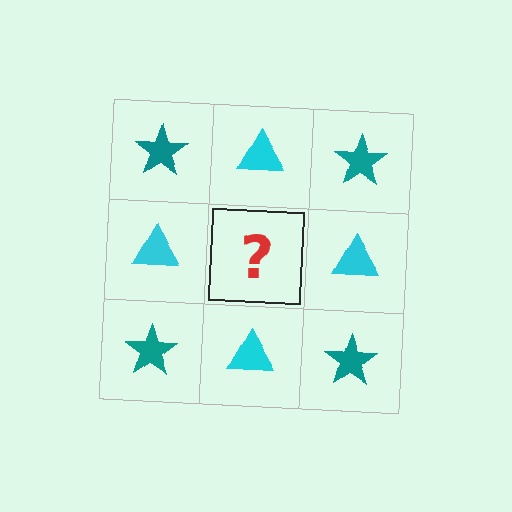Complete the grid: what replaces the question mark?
The question mark should be replaced with a teal star.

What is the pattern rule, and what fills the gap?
The rule is that it alternates teal star and cyan triangle in a checkerboard pattern. The gap should be filled with a teal star.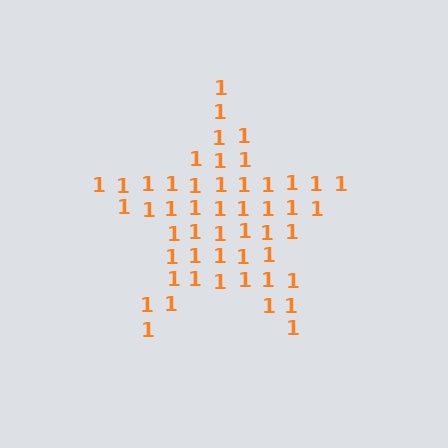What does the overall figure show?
The overall figure shows a star.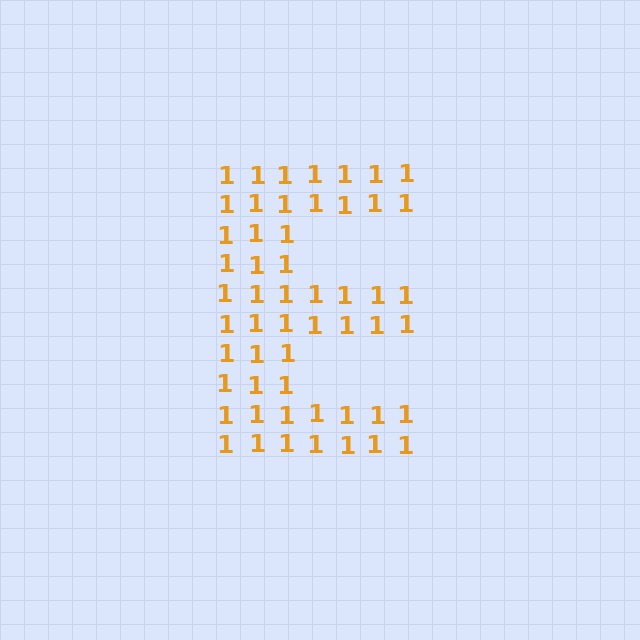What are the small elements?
The small elements are digit 1's.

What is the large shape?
The large shape is the letter E.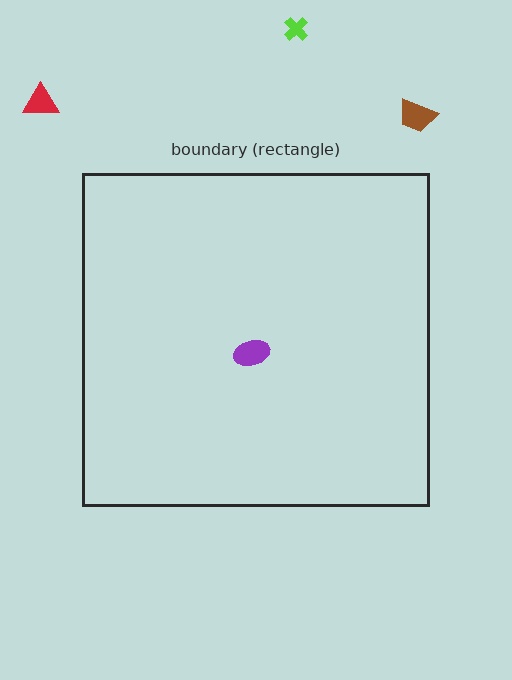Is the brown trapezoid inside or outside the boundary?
Outside.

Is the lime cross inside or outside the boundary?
Outside.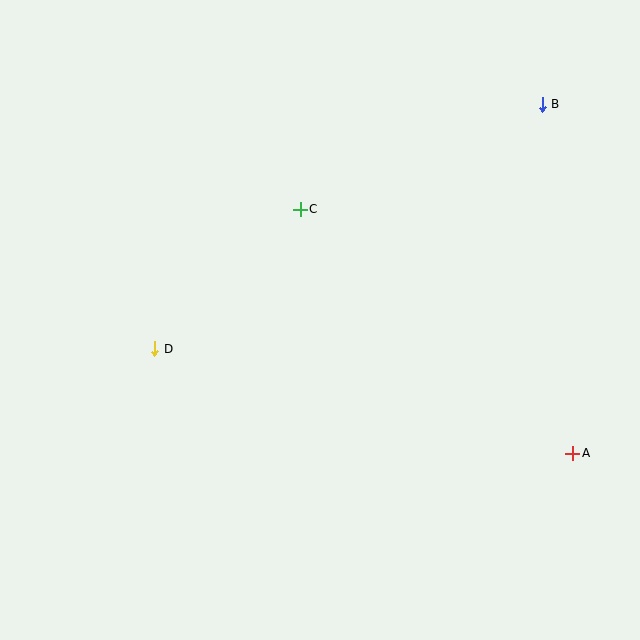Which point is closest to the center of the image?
Point C at (300, 210) is closest to the center.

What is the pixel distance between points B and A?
The distance between B and A is 350 pixels.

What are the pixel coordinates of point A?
Point A is at (573, 453).